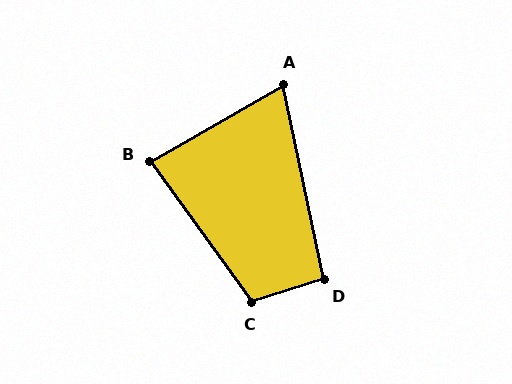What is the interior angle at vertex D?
Approximately 96 degrees (obtuse).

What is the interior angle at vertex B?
Approximately 84 degrees (acute).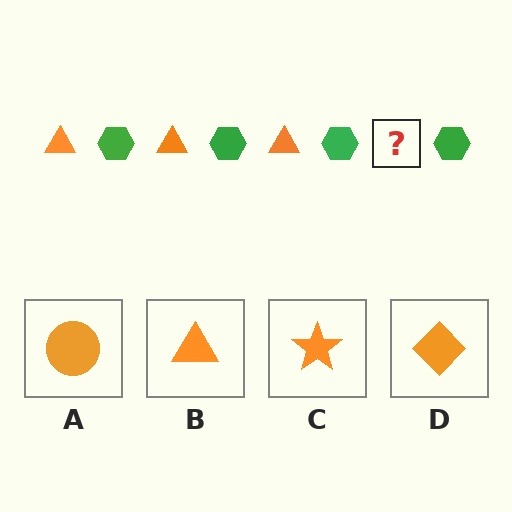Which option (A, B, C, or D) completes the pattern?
B.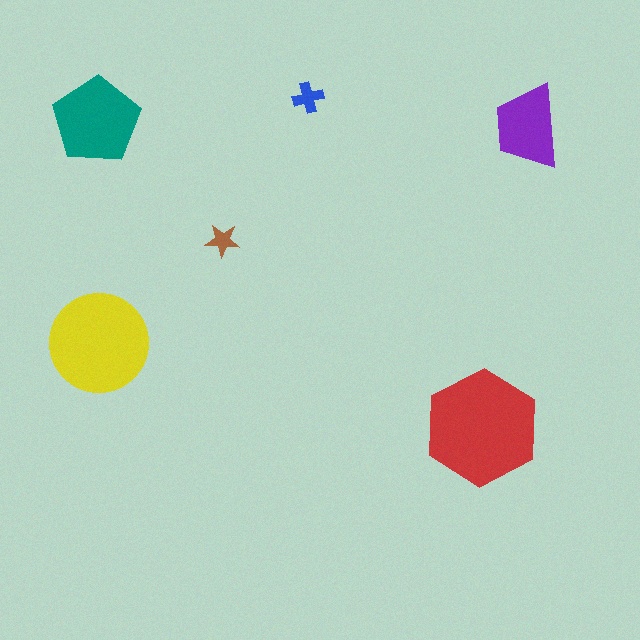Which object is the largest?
The red hexagon.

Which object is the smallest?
The brown star.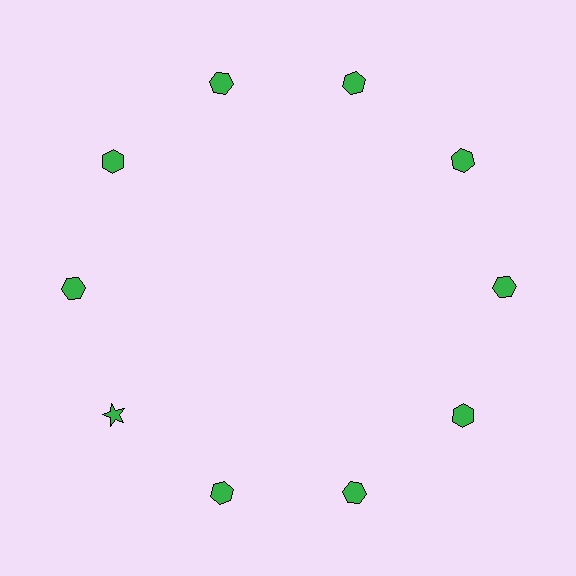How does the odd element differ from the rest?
It has a different shape: star instead of hexagon.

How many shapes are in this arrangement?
There are 10 shapes arranged in a ring pattern.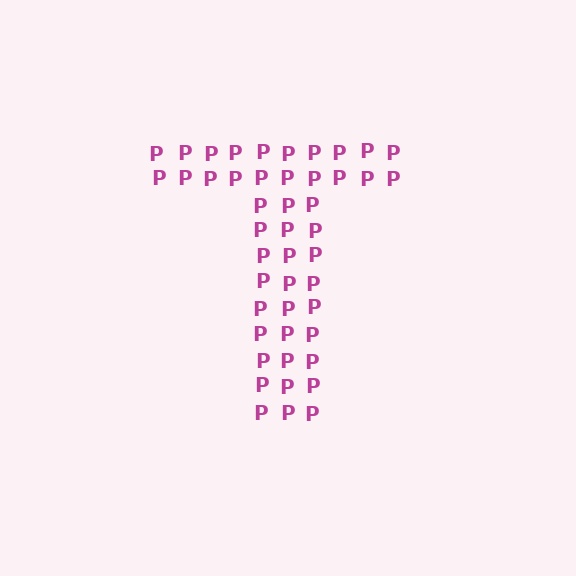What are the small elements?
The small elements are letter P's.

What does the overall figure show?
The overall figure shows the letter T.